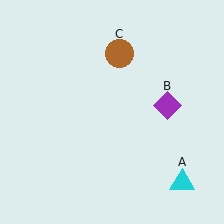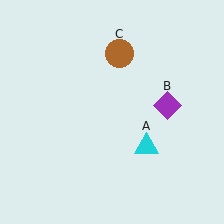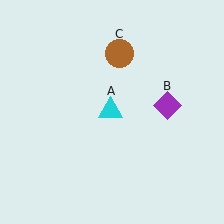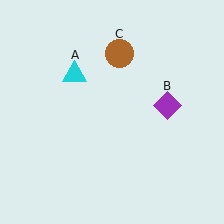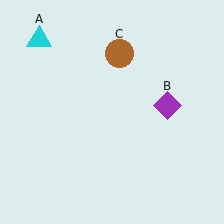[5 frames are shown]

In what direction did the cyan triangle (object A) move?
The cyan triangle (object A) moved up and to the left.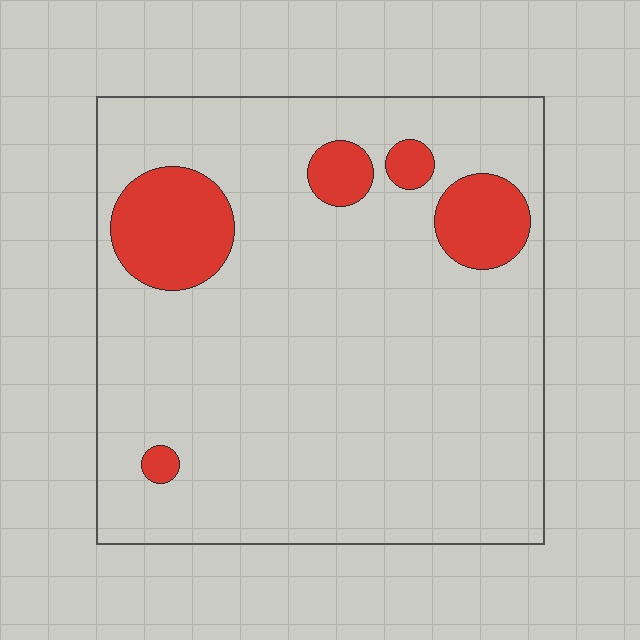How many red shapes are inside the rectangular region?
5.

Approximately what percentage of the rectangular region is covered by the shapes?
Approximately 15%.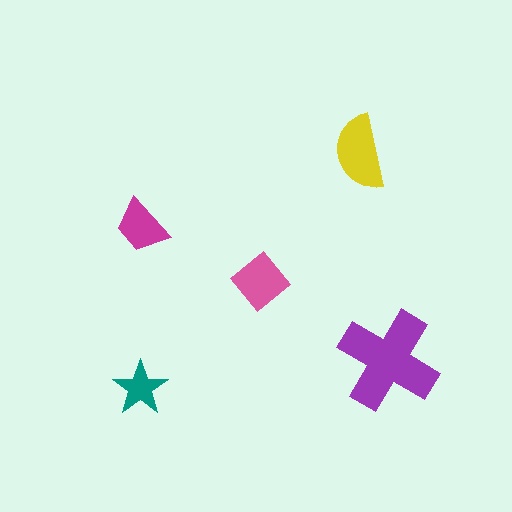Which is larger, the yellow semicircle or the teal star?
The yellow semicircle.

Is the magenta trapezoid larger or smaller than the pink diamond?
Smaller.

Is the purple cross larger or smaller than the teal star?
Larger.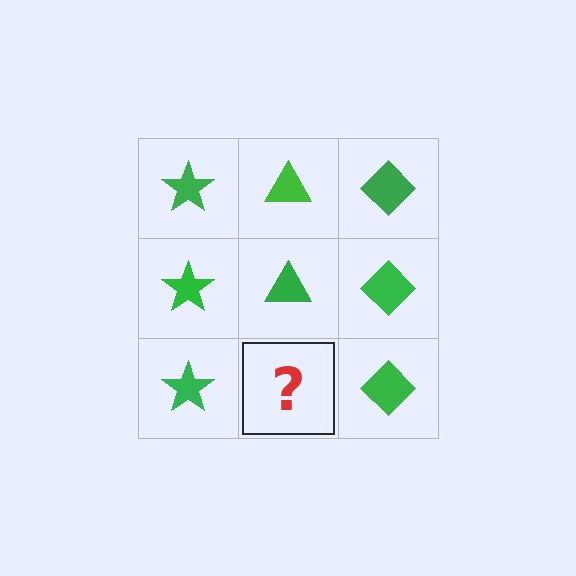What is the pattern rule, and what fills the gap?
The rule is that each column has a consistent shape. The gap should be filled with a green triangle.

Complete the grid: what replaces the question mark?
The question mark should be replaced with a green triangle.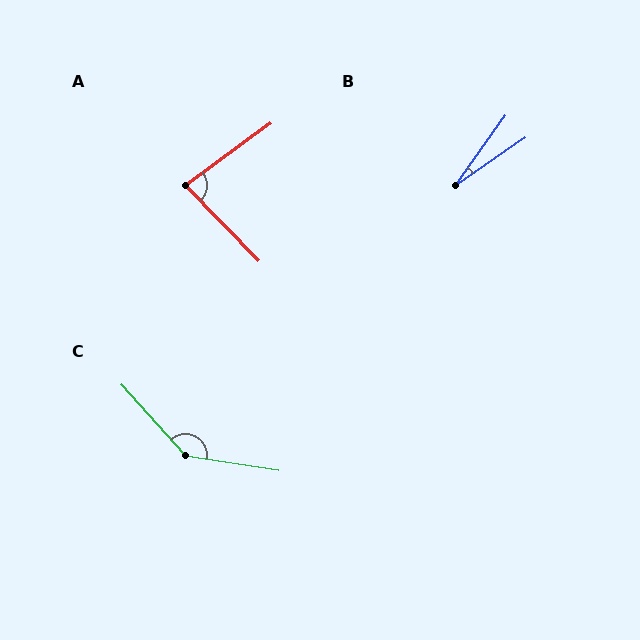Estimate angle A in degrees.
Approximately 82 degrees.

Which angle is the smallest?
B, at approximately 20 degrees.